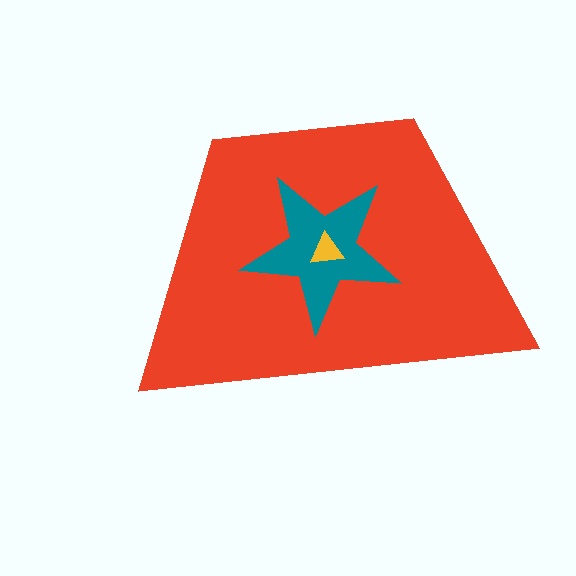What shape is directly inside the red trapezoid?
The teal star.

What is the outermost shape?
The red trapezoid.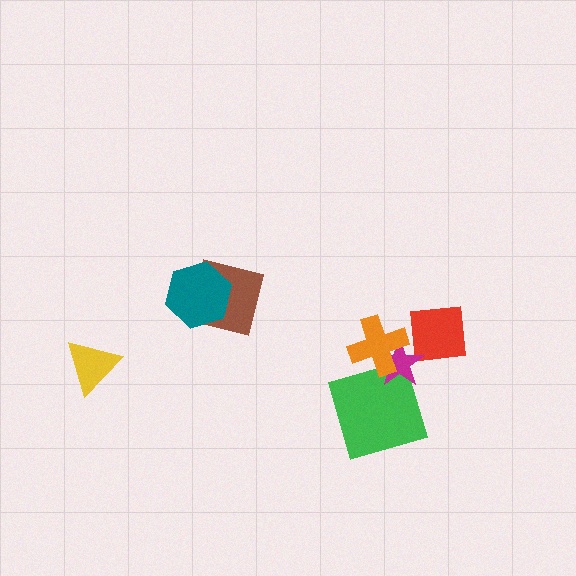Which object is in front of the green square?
The magenta star is in front of the green square.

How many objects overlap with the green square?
1 object overlaps with the green square.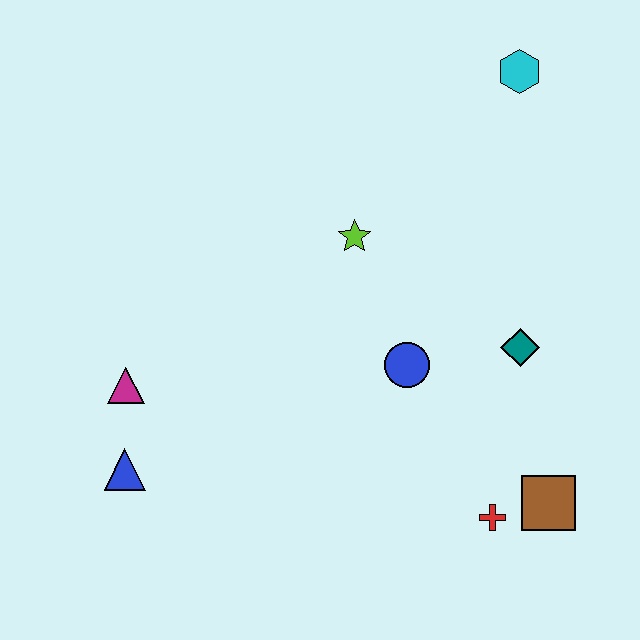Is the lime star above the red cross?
Yes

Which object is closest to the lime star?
The blue circle is closest to the lime star.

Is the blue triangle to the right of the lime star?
No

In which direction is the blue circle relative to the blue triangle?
The blue circle is to the right of the blue triangle.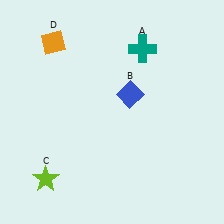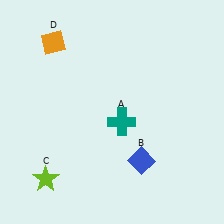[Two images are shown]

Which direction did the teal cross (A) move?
The teal cross (A) moved down.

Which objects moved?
The objects that moved are: the teal cross (A), the blue diamond (B).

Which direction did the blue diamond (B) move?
The blue diamond (B) moved down.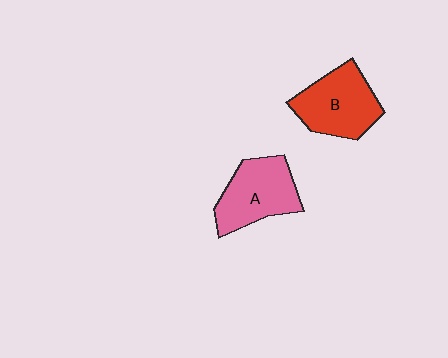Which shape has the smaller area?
Shape A (pink).